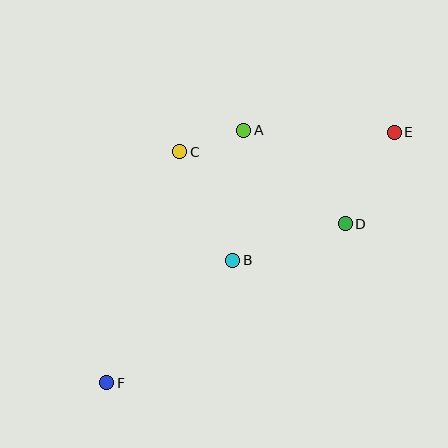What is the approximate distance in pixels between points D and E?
The distance between D and E is approximately 104 pixels.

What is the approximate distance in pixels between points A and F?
The distance between A and F is approximately 287 pixels.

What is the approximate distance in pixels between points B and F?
The distance between B and F is approximately 176 pixels.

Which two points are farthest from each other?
Points E and F are farthest from each other.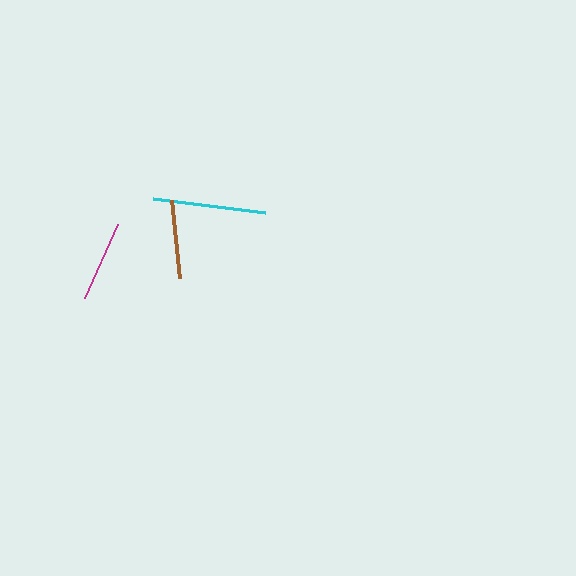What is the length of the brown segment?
The brown segment is approximately 78 pixels long.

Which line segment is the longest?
The cyan line is the longest at approximately 113 pixels.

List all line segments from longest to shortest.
From longest to shortest: cyan, magenta, brown.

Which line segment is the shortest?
The brown line is the shortest at approximately 78 pixels.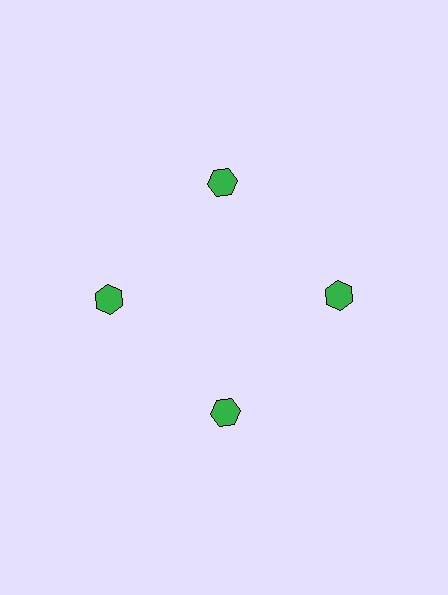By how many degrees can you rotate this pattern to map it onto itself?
The pattern maps onto itself every 90 degrees of rotation.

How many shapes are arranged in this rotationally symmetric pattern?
There are 4 shapes, arranged in 4 groups of 1.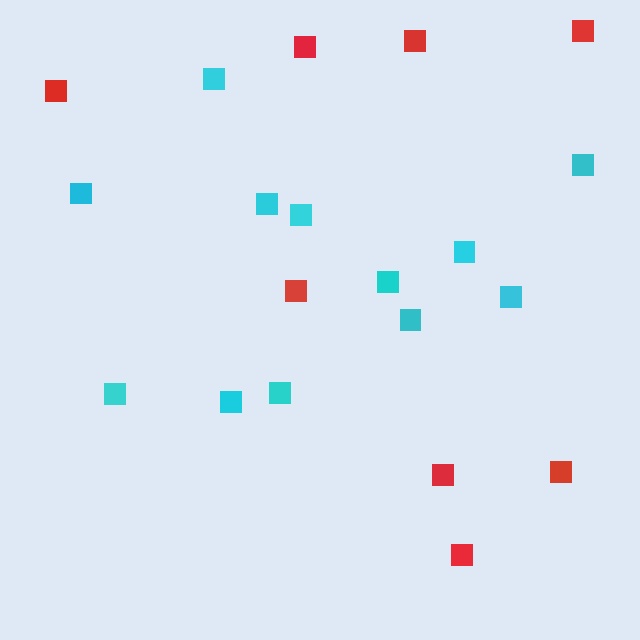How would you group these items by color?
There are 2 groups: one group of cyan squares (12) and one group of red squares (8).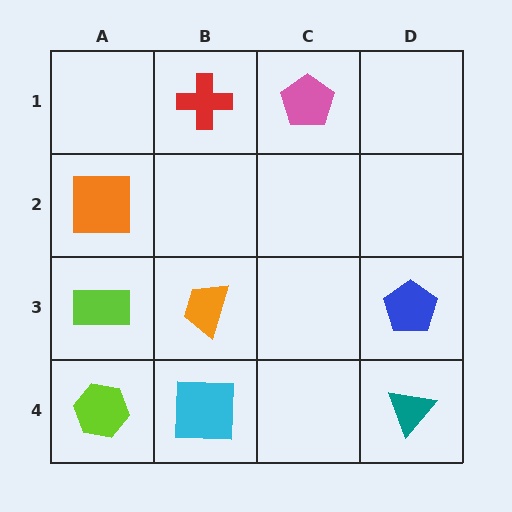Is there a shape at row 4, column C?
No, that cell is empty.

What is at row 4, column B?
A cyan square.